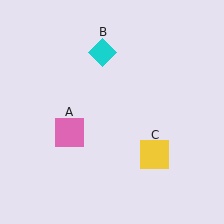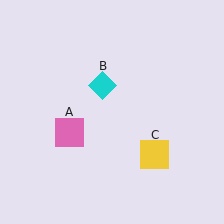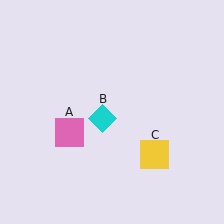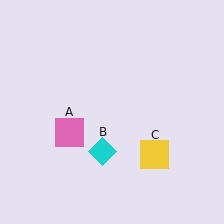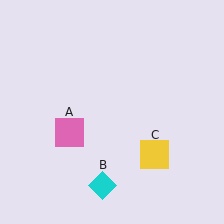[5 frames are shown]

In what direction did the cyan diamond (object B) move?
The cyan diamond (object B) moved down.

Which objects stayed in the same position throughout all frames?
Pink square (object A) and yellow square (object C) remained stationary.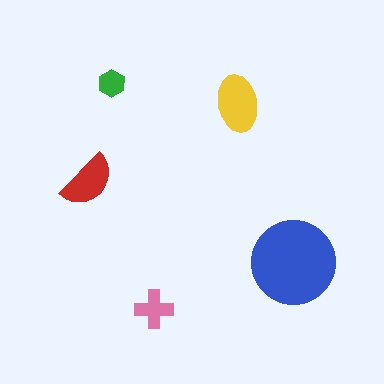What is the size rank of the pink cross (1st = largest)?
4th.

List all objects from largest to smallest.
The blue circle, the yellow ellipse, the red semicircle, the pink cross, the green hexagon.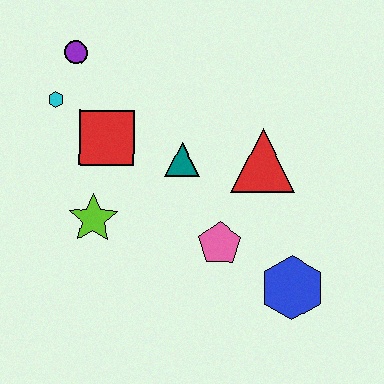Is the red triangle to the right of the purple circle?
Yes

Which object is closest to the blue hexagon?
The pink pentagon is closest to the blue hexagon.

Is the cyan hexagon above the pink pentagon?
Yes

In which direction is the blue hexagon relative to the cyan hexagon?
The blue hexagon is to the right of the cyan hexagon.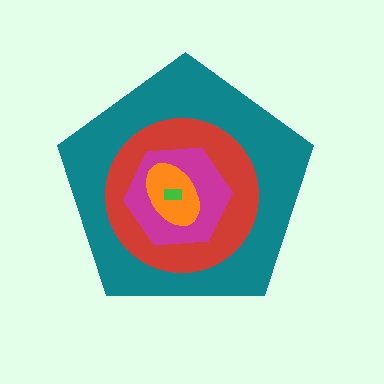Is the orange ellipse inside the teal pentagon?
Yes.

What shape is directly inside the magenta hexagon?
The orange ellipse.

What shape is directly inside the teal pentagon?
The red circle.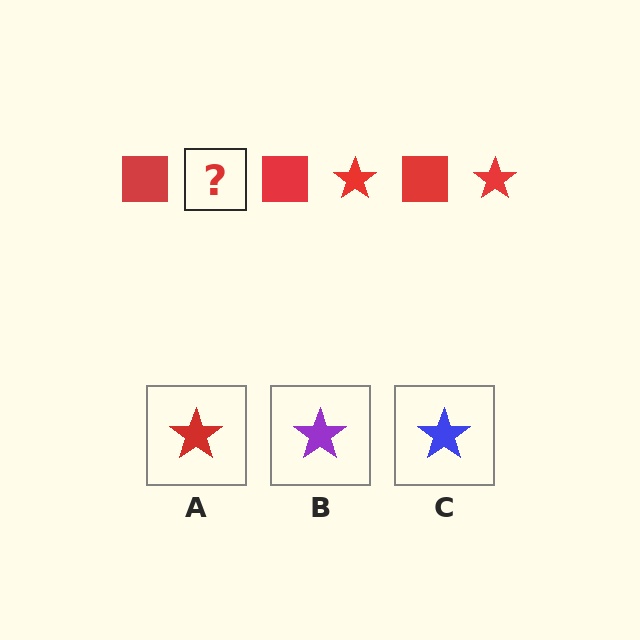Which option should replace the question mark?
Option A.